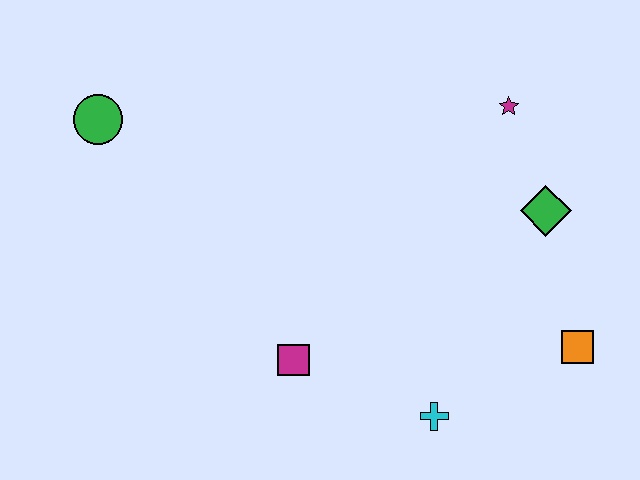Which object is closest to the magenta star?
The green diamond is closest to the magenta star.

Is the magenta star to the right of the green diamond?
No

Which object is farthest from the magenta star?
The green circle is farthest from the magenta star.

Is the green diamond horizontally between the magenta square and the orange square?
Yes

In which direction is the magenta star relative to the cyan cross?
The magenta star is above the cyan cross.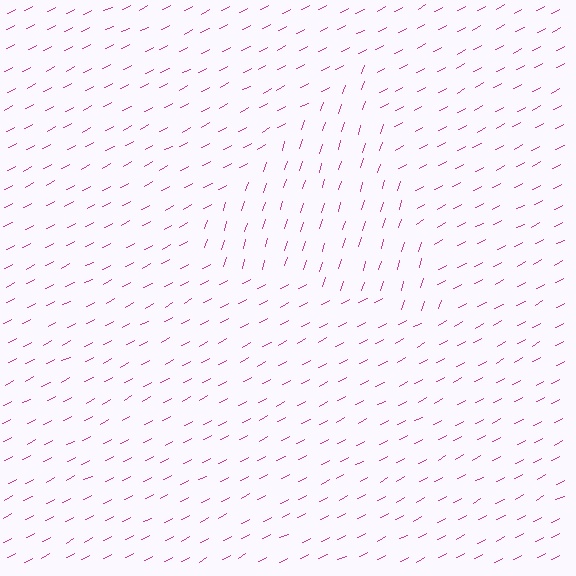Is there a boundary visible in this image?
Yes, there is a texture boundary formed by a change in line orientation.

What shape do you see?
I see a triangle.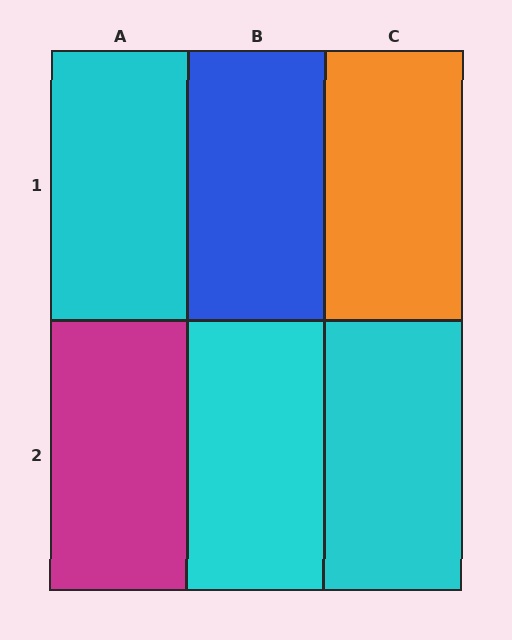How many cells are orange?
1 cell is orange.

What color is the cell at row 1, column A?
Cyan.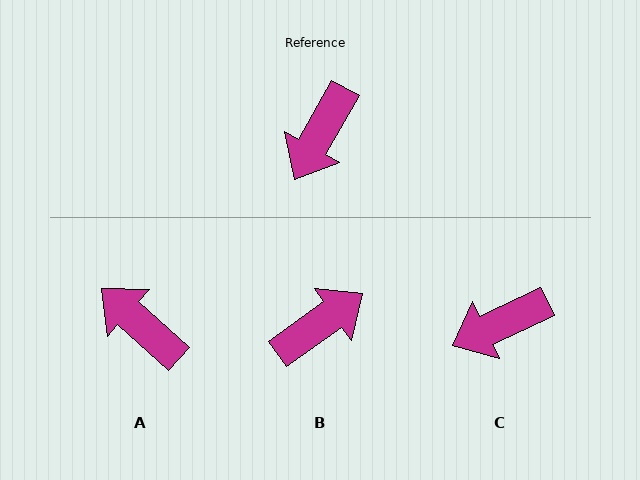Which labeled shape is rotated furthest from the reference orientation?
B, about 155 degrees away.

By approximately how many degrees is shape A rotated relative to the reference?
Approximately 103 degrees clockwise.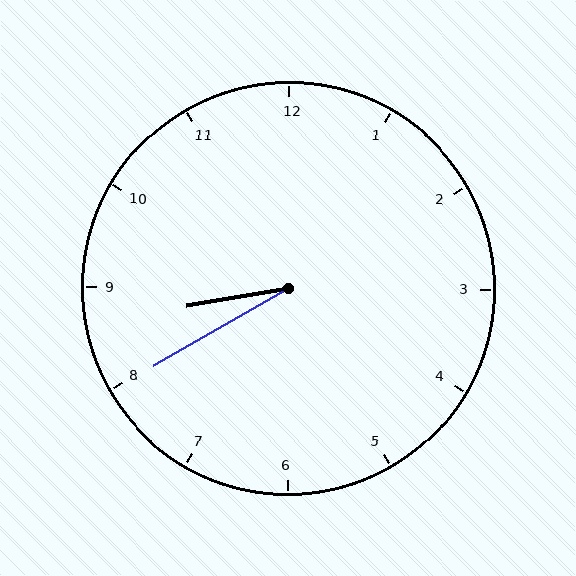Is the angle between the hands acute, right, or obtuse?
It is acute.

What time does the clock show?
8:40.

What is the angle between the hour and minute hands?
Approximately 20 degrees.